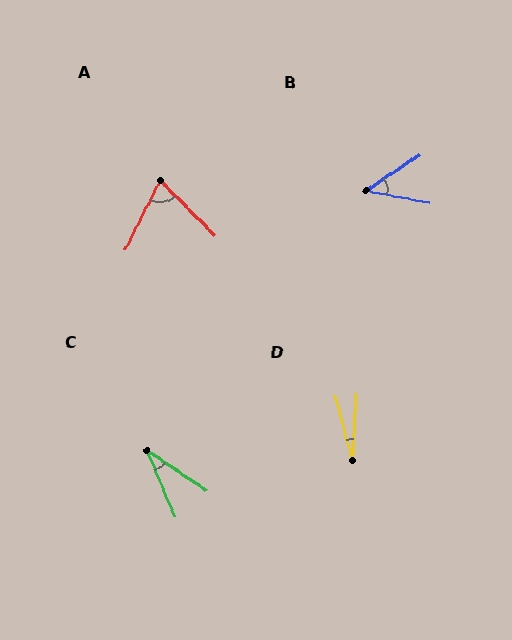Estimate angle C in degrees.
Approximately 32 degrees.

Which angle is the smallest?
D, at approximately 18 degrees.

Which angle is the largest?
A, at approximately 72 degrees.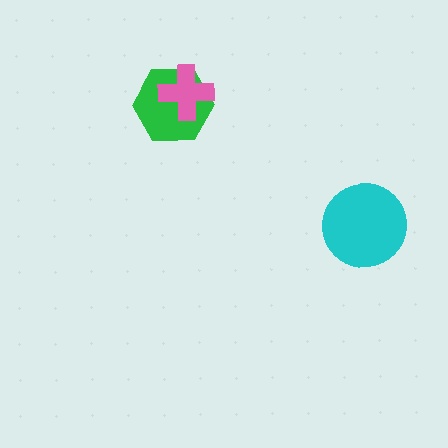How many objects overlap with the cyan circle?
0 objects overlap with the cyan circle.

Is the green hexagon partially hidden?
Yes, it is partially covered by another shape.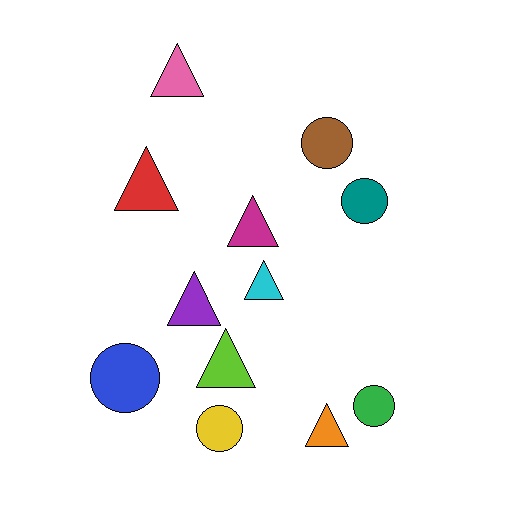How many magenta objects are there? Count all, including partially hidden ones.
There is 1 magenta object.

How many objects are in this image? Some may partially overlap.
There are 12 objects.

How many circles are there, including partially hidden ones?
There are 5 circles.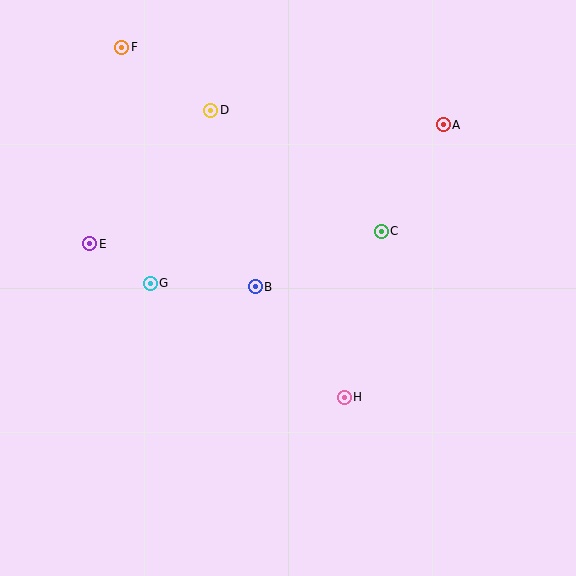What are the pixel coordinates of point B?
Point B is at (255, 287).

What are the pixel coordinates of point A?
Point A is at (443, 125).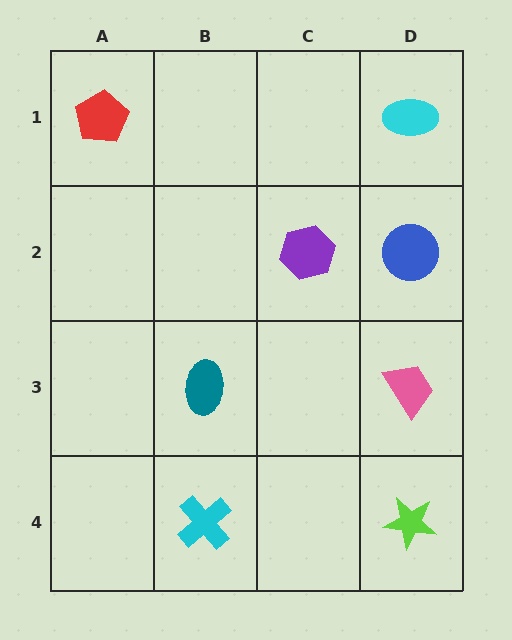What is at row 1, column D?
A cyan ellipse.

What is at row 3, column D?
A pink trapezoid.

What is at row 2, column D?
A blue circle.